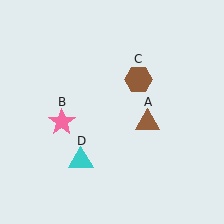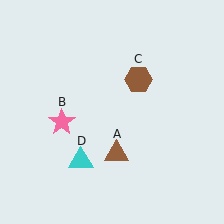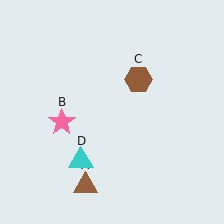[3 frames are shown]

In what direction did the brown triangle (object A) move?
The brown triangle (object A) moved down and to the left.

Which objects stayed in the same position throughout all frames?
Pink star (object B) and brown hexagon (object C) and cyan triangle (object D) remained stationary.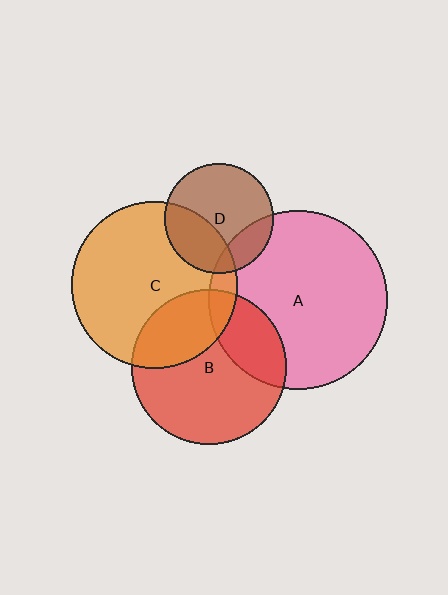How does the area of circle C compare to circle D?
Approximately 2.3 times.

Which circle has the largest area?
Circle A (pink).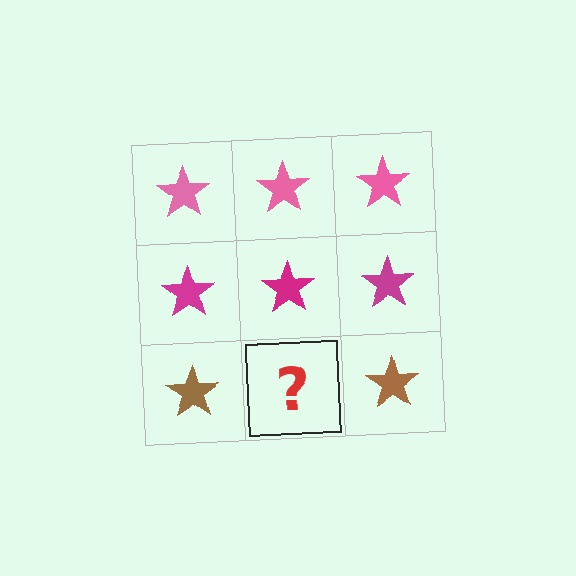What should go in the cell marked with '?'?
The missing cell should contain a brown star.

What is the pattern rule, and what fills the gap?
The rule is that each row has a consistent color. The gap should be filled with a brown star.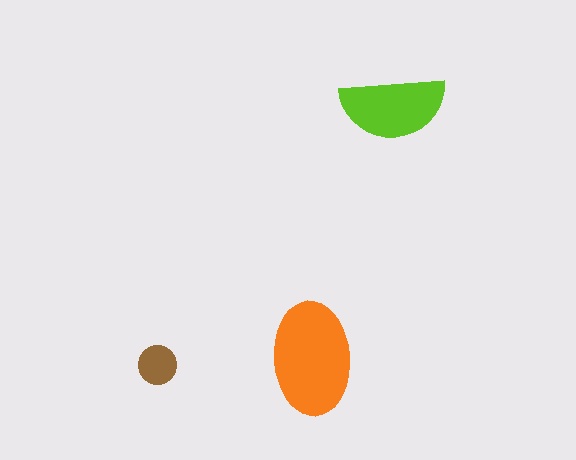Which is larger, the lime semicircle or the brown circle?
The lime semicircle.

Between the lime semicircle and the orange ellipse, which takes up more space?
The orange ellipse.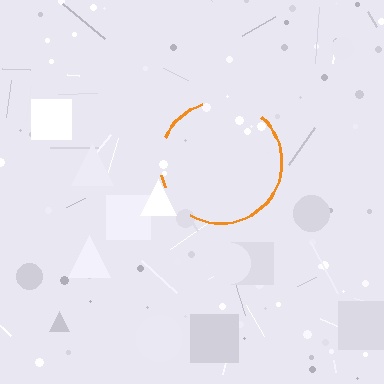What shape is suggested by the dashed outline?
The dashed outline suggests a circle.